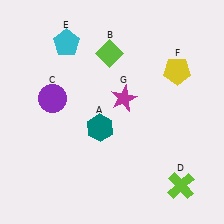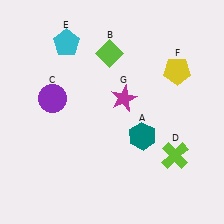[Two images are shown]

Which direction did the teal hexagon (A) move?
The teal hexagon (A) moved right.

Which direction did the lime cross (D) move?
The lime cross (D) moved up.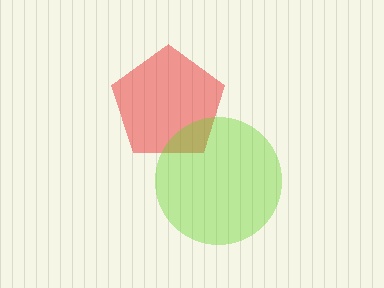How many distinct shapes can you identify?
There are 2 distinct shapes: a red pentagon, a lime circle.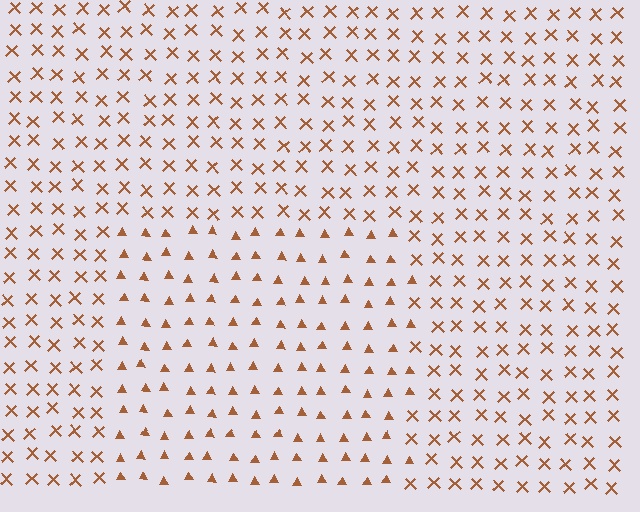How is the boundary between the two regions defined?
The boundary is defined by a change in element shape: triangles inside vs. X marks outside. All elements share the same color and spacing.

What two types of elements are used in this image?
The image uses triangles inside the rectangle region and X marks outside it.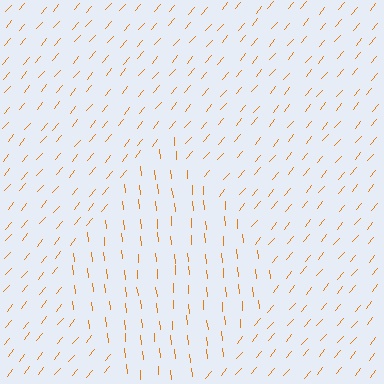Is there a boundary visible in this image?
Yes, there is a texture boundary formed by a change in line orientation.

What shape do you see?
I see a diamond.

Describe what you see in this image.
The image is filled with small orange line segments. A diamond region in the image has lines oriented differently from the surrounding lines, creating a visible texture boundary.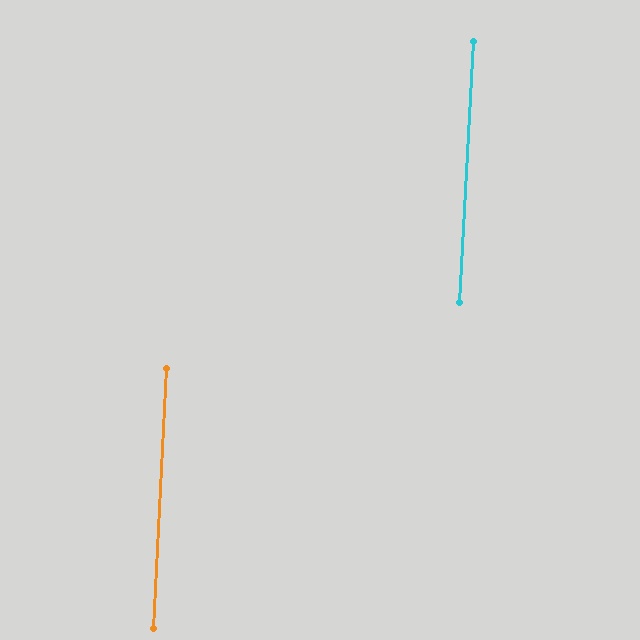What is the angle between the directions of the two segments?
Approximately 0 degrees.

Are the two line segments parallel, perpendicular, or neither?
Parallel — their directions differ by only 0.2°.